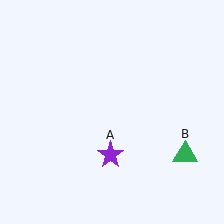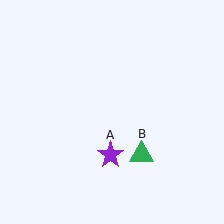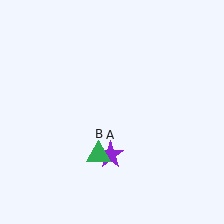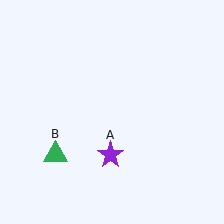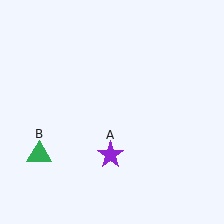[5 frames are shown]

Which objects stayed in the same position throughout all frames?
Purple star (object A) remained stationary.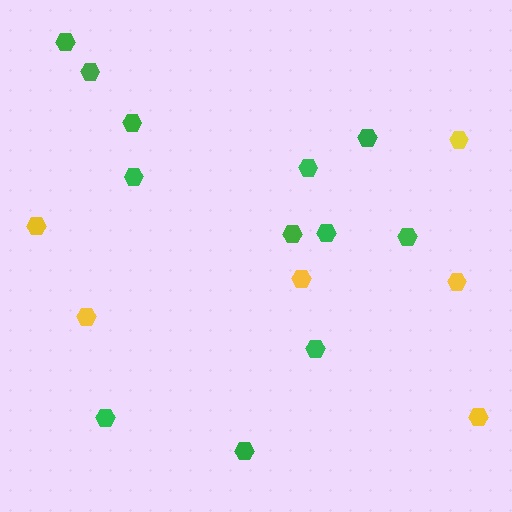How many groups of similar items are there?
There are 2 groups: one group of yellow hexagons (6) and one group of green hexagons (12).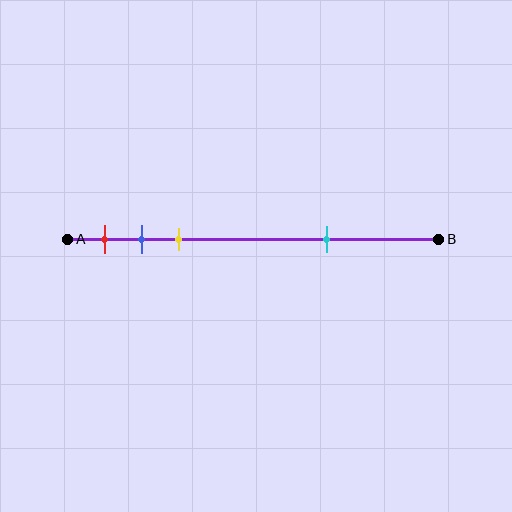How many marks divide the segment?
There are 4 marks dividing the segment.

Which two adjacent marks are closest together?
The blue and yellow marks are the closest adjacent pair.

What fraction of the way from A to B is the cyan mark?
The cyan mark is approximately 70% (0.7) of the way from A to B.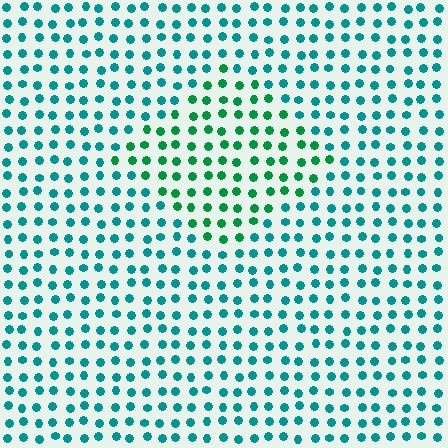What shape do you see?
I see a diamond.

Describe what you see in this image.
The image is filled with small teal elements in a uniform arrangement. A diamond-shaped region is visible where the elements are tinted to a slightly different hue, forming a subtle color boundary.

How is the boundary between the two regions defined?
The boundary is defined purely by a slight shift in hue (about 35 degrees). Spacing, size, and orientation are identical on both sides.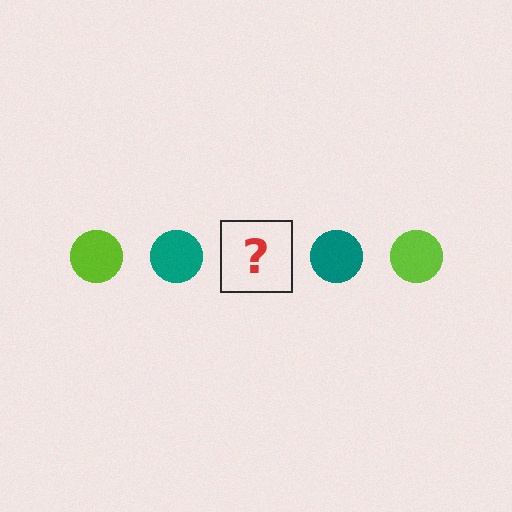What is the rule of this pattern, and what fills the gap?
The rule is that the pattern cycles through lime, teal circles. The gap should be filled with a lime circle.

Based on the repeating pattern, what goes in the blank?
The blank should be a lime circle.